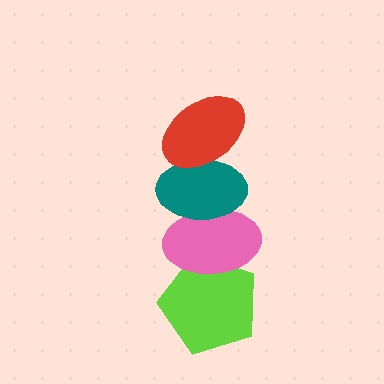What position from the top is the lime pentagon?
The lime pentagon is 4th from the top.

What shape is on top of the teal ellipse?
The red ellipse is on top of the teal ellipse.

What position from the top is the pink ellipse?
The pink ellipse is 3rd from the top.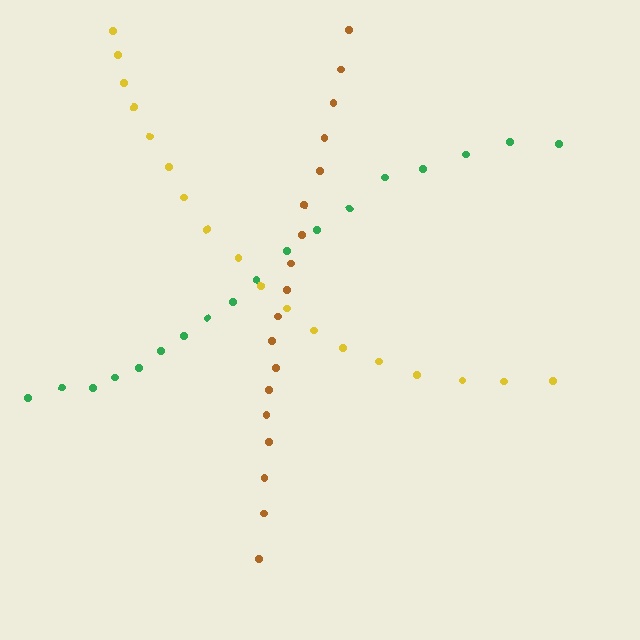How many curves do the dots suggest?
There are 3 distinct paths.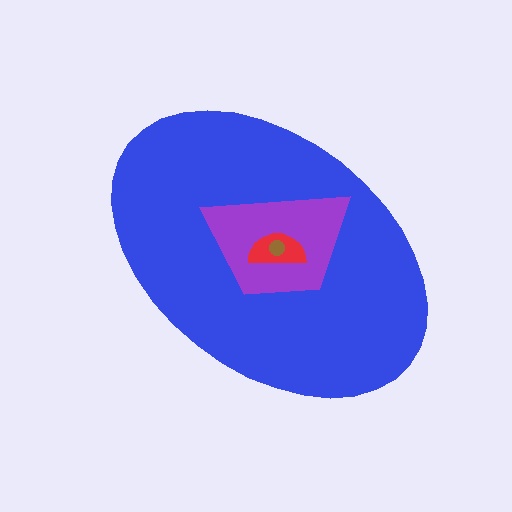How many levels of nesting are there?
4.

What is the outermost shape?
The blue ellipse.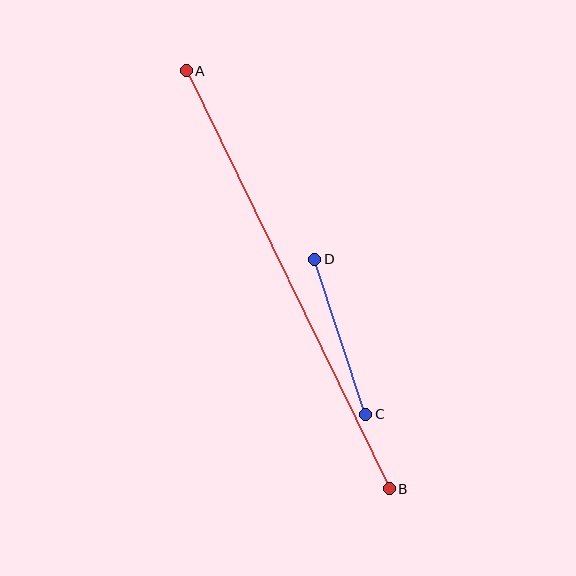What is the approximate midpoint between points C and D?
The midpoint is at approximately (340, 337) pixels.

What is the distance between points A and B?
The distance is approximately 465 pixels.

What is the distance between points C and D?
The distance is approximately 163 pixels.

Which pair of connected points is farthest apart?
Points A and B are farthest apart.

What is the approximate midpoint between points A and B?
The midpoint is at approximately (288, 280) pixels.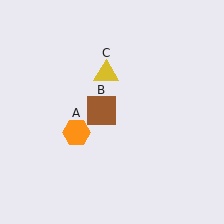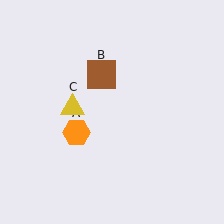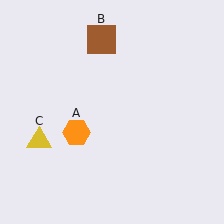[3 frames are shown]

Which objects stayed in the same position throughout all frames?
Orange hexagon (object A) remained stationary.